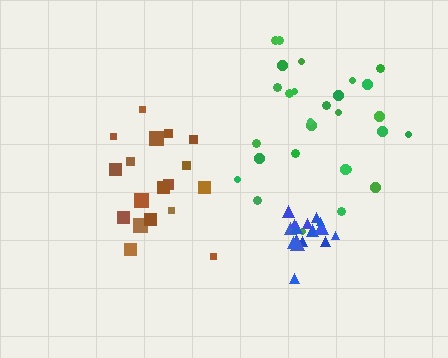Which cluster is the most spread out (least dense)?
Green.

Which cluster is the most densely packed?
Blue.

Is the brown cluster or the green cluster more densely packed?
Brown.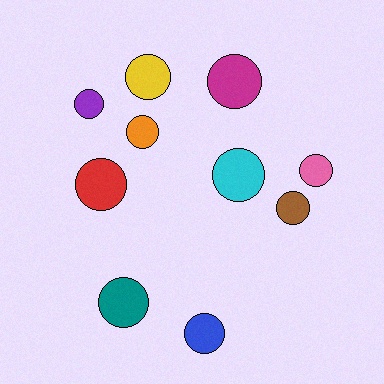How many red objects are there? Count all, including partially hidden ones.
There is 1 red object.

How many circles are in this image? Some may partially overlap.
There are 10 circles.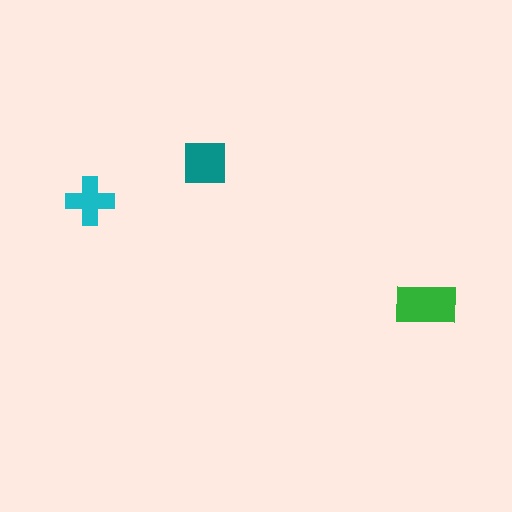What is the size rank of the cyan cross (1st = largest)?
3rd.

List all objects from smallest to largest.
The cyan cross, the teal square, the green rectangle.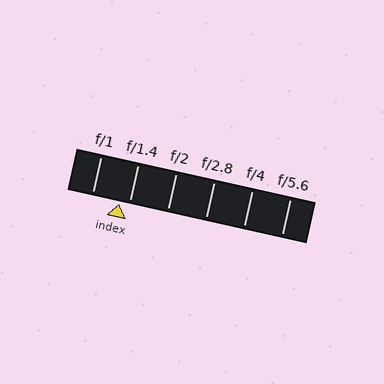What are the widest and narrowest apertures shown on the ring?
The widest aperture shown is f/1 and the narrowest is f/5.6.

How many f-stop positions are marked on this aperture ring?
There are 6 f-stop positions marked.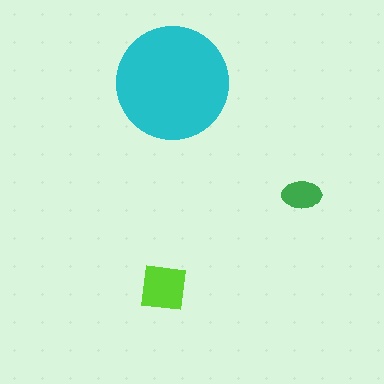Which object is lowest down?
The lime square is bottommost.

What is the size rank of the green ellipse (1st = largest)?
3rd.